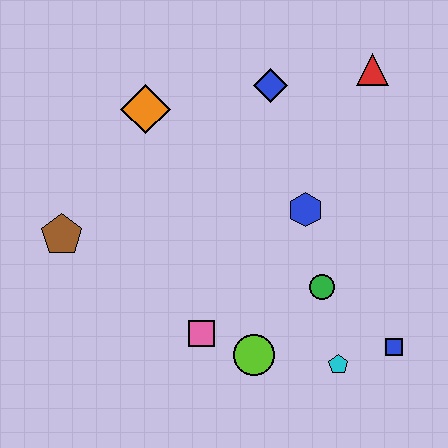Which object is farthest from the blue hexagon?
The brown pentagon is farthest from the blue hexagon.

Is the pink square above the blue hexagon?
No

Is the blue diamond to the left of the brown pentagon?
No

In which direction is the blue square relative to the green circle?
The blue square is to the right of the green circle.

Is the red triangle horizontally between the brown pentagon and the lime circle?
No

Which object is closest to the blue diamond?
The red triangle is closest to the blue diamond.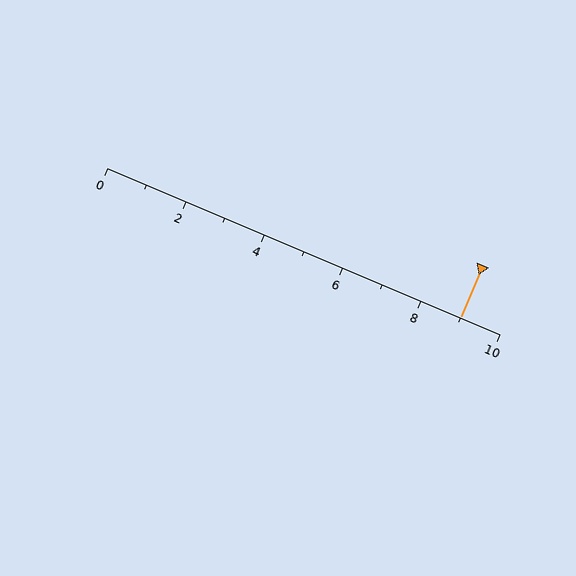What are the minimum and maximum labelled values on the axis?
The axis runs from 0 to 10.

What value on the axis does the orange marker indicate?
The marker indicates approximately 9.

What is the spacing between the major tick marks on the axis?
The major ticks are spaced 2 apart.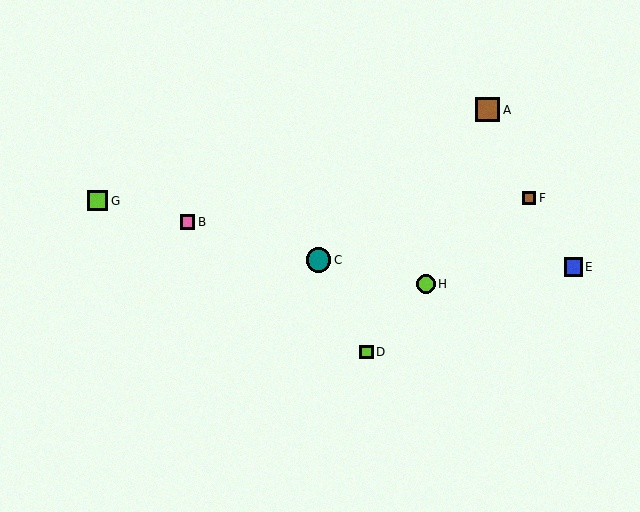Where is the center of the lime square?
The center of the lime square is at (366, 352).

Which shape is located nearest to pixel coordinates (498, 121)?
The brown square (labeled A) at (488, 110) is nearest to that location.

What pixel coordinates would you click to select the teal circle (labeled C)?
Click at (319, 260) to select the teal circle C.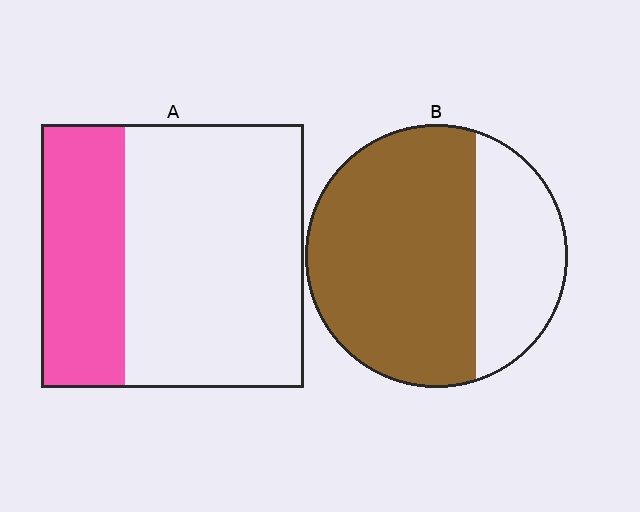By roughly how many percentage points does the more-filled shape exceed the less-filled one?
By roughly 35 percentage points (B over A).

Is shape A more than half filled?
No.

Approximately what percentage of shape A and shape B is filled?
A is approximately 30% and B is approximately 70%.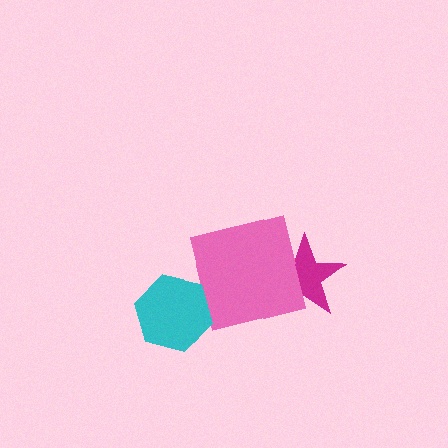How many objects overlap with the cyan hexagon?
0 objects overlap with the cyan hexagon.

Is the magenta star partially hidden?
Yes, it is partially covered by another shape.